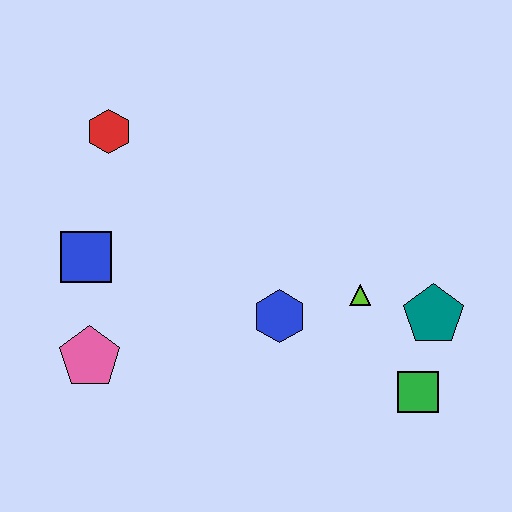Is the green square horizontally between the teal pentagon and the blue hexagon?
Yes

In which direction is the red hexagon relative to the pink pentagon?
The red hexagon is above the pink pentagon.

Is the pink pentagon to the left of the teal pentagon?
Yes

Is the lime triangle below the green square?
No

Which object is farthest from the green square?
The red hexagon is farthest from the green square.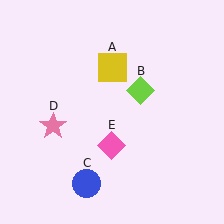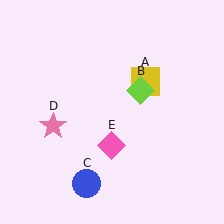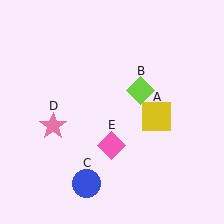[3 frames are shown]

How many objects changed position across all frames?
1 object changed position: yellow square (object A).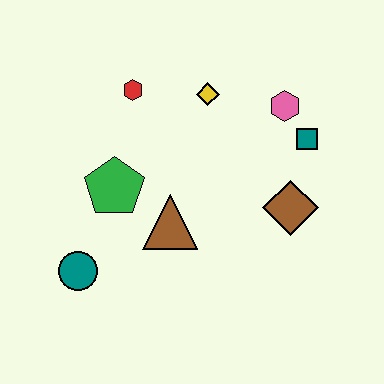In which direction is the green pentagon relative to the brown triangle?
The green pentagon is to the left of the brown triangle.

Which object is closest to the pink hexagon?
The teal square is closest to the pink hexagon.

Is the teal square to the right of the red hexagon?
Yes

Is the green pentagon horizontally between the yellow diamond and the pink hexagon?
No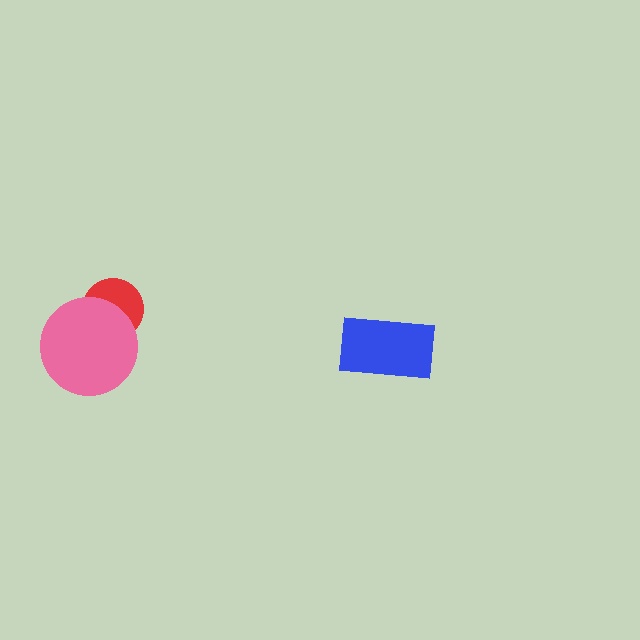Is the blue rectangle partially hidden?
No, no other shape covers it.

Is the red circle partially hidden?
Yes, it is partially covered by another shape.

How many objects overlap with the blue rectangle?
0 objects overlap with the blue rectangle.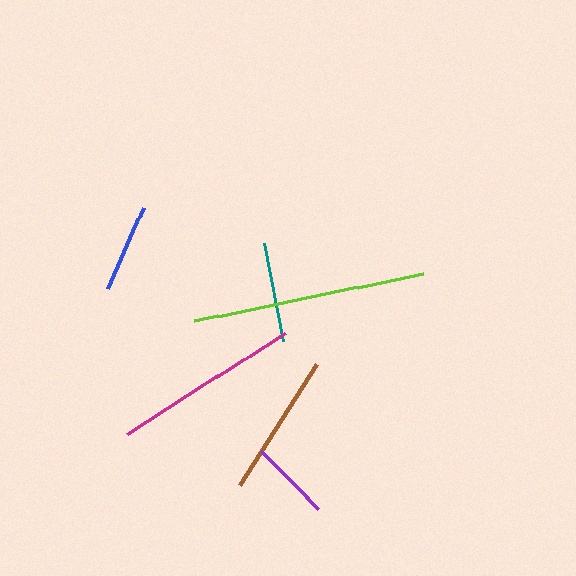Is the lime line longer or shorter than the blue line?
The lime line is longer than the blue line.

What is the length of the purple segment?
The purple segment is approximately 82 pixels long.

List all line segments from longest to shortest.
From longest to shortest: lime, magenta, brown, teal, blue, purple.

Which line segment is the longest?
The lime line is the longest at approximately 235 pixels.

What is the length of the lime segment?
The lime segment is approximately 235 pixels long.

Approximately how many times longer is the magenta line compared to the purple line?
The magenta line is approximately 2.3 times the length of the purple line.